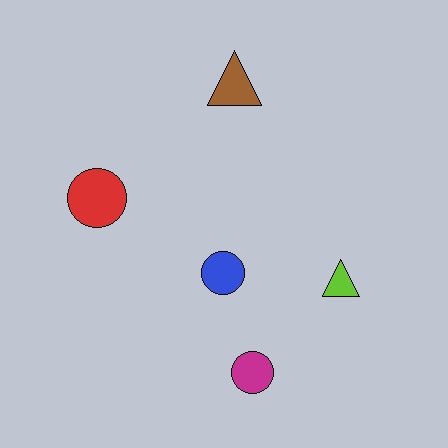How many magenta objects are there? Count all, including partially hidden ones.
There is 1 magenta object.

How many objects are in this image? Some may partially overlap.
There are 5 objects.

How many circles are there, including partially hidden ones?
There are 3 circles.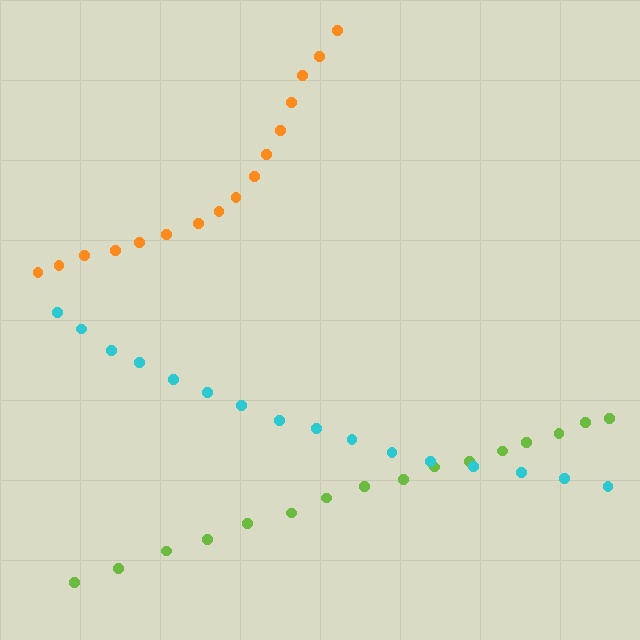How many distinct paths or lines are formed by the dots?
There are 3 distinct paths.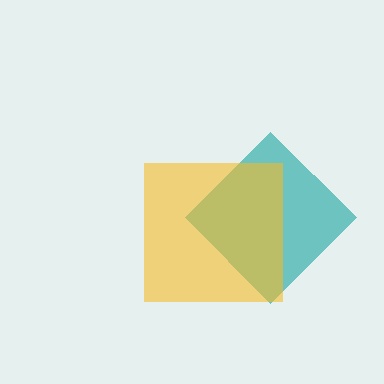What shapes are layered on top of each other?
The layered shapes are: a teal diamond, a yellow square.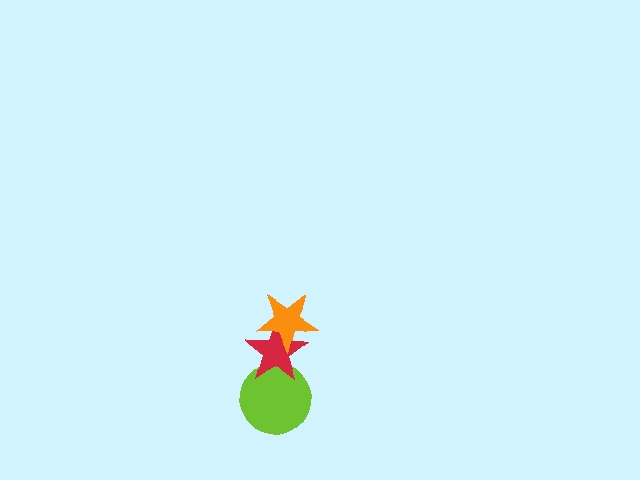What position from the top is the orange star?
The orange star is 1st from the top.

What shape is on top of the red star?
The orange star is on top of the red star.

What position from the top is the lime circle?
The lime circle is 3rd from the top.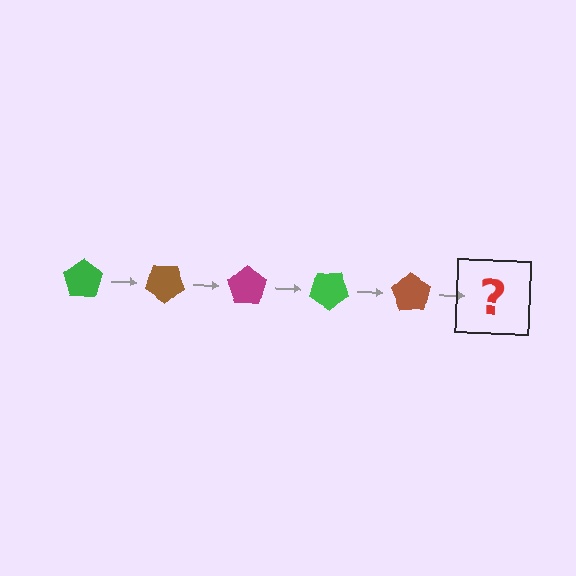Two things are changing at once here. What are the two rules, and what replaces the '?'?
The two rules are that it rotates 35 degrees each step and the color cycles through green, brown, and magenta. The '?' should be a magenta pentagon, rotated 175 degrees from the start.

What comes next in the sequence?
The next element should be a magenta pentagon, rotated 175 degrees from the start.